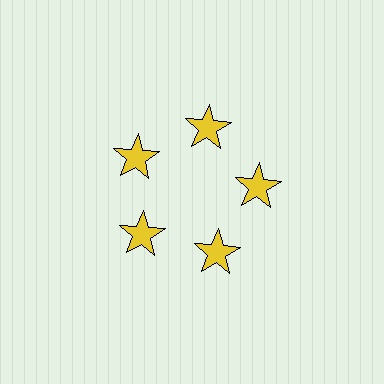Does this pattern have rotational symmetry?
Yes, this pattern has 5-fold rotational symmetry. It looks the same after rotating 72 degrees around the center.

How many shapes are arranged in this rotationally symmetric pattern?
There are 5 shapes, arranged in 5 groups of 1.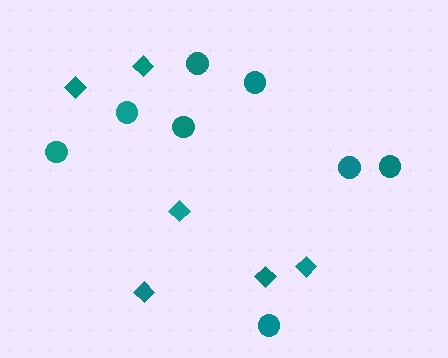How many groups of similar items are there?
There are 2 groups: one group of circles (8) and one group of diamonds (6).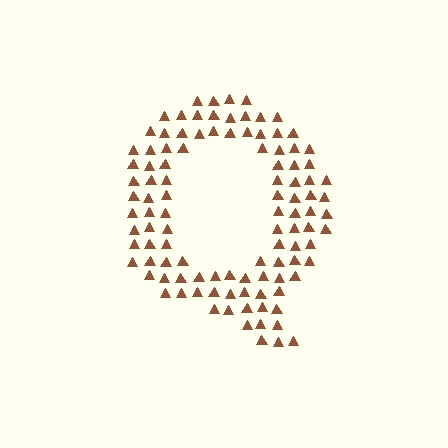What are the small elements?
The small elements are triangles.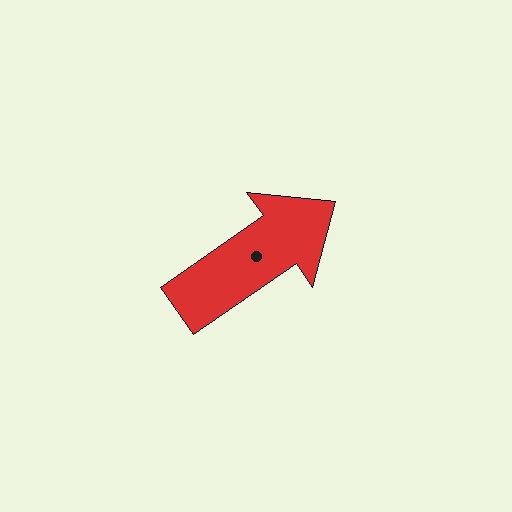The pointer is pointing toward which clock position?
Roughly 2 o'clock.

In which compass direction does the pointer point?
Northeast.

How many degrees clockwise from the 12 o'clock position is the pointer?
Approximately 55 degrees.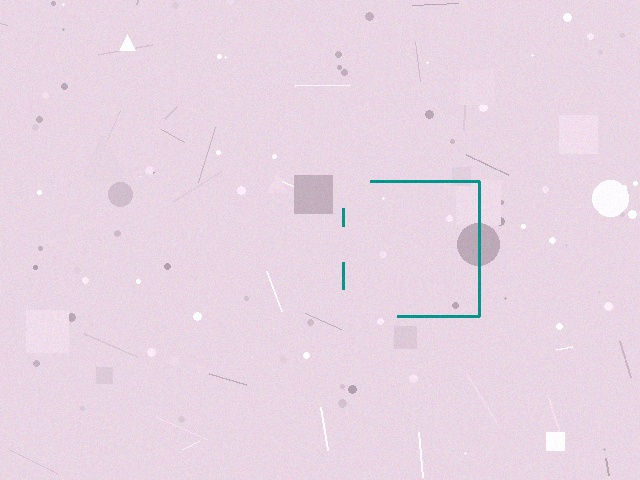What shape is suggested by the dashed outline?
The dashed outline suggests a square.